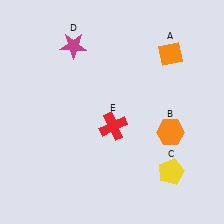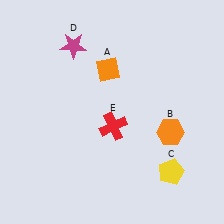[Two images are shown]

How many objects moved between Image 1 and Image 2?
1 object moved between the two images.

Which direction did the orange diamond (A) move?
The orange diamond (A) moved left.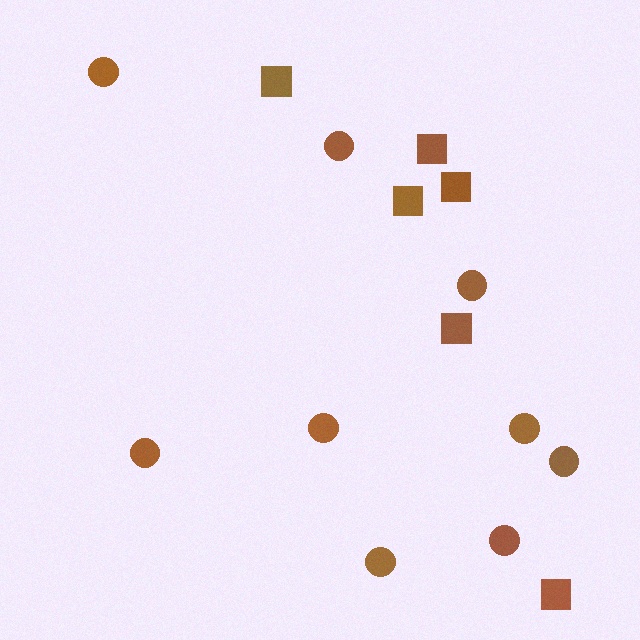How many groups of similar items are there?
There are 2 groups: one group of circles (9) and one group of squares (6).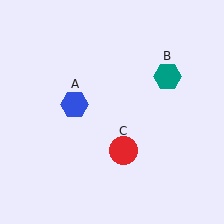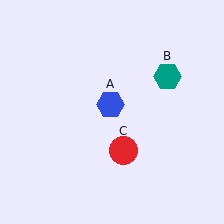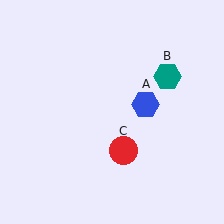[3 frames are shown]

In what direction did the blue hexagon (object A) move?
The blue hexagon (object A) moved right.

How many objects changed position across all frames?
1 object changed position: blue hexagon (object A).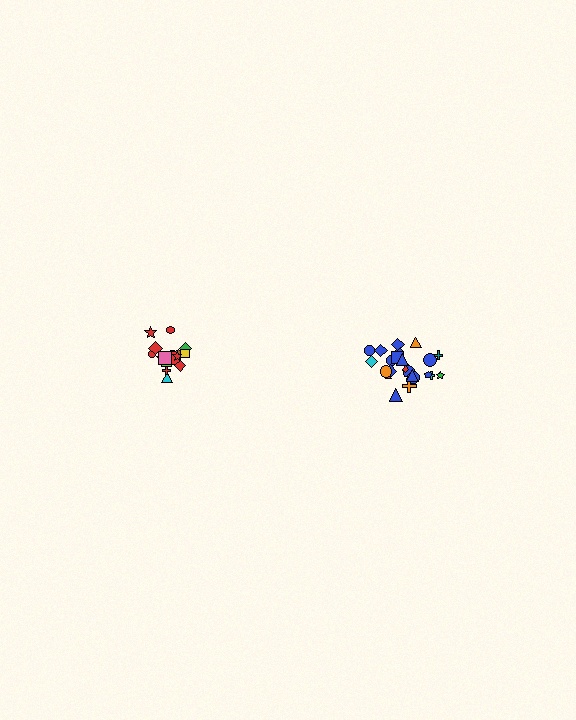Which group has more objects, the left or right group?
The right group.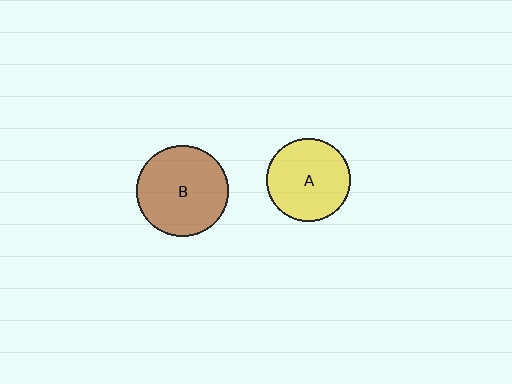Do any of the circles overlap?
No, none of the circles overlap.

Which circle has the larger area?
Circle B (brown).